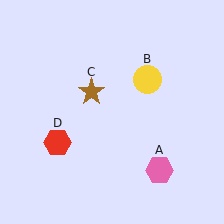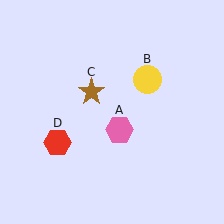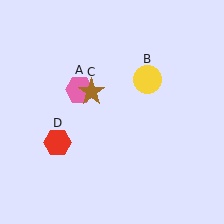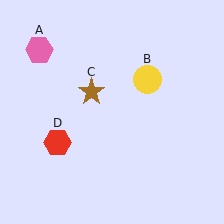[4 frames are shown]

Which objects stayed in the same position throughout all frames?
Yellow circle (object B) and brown star (object C) and red hexagon (object D) remained stationary.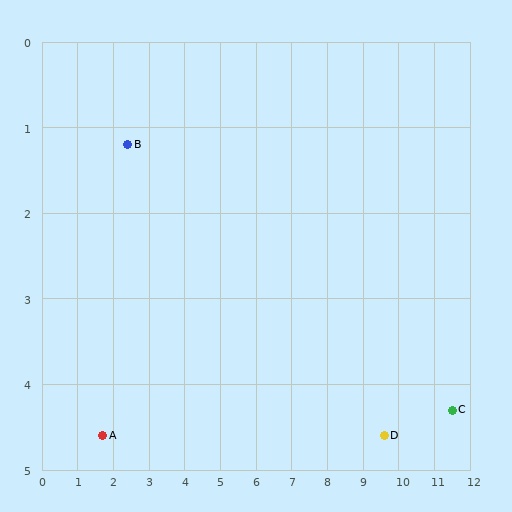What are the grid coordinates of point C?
Point C is at approximately (11.5, 4.3).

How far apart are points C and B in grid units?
Points C and B are about 9.6 grid units apart.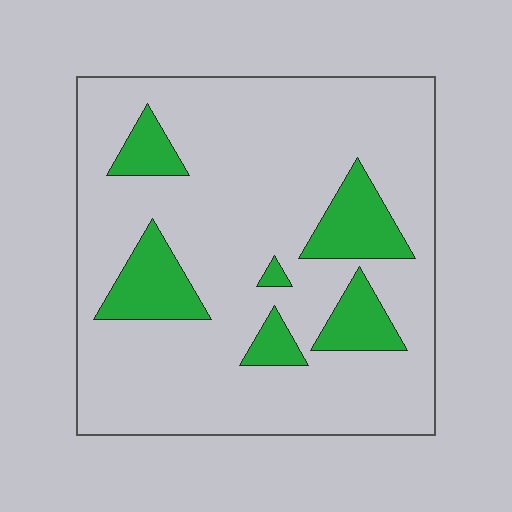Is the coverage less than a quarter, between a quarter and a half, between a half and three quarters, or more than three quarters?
Less than a quarter.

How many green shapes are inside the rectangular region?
6.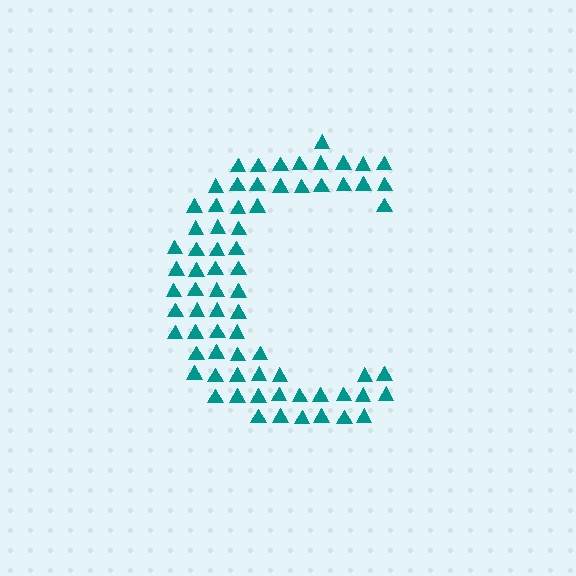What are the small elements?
The small elements are triangles.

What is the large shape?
The large shape is the letter C.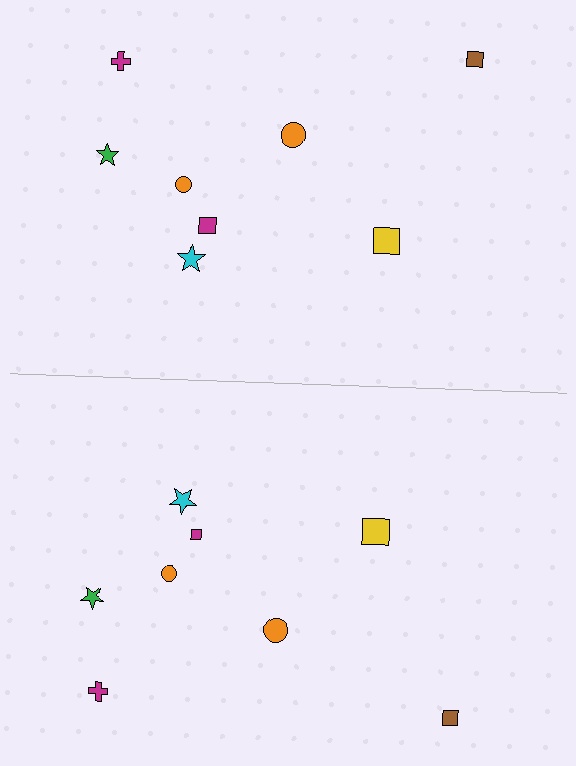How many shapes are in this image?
There are 16 shapes in this image.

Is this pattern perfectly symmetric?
No, the pattern is not perfectly symmetric. The magenta square on the bottom side has a different size than its mirror counterpart.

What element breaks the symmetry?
The magenta square on the bottom side has a different size than its mirror counterpart.